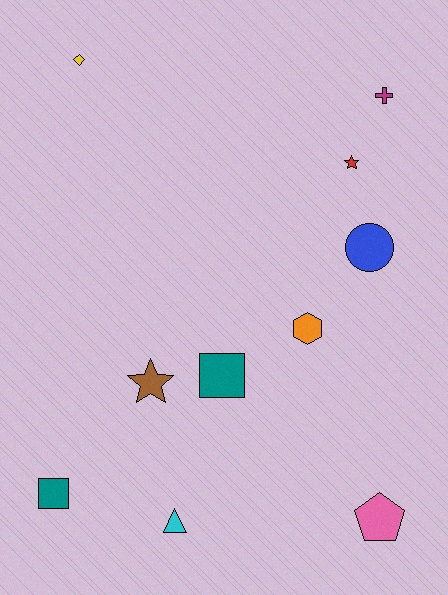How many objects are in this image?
There are 10 objects.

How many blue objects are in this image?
There is 1 blue object.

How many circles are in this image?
There is 1 circle.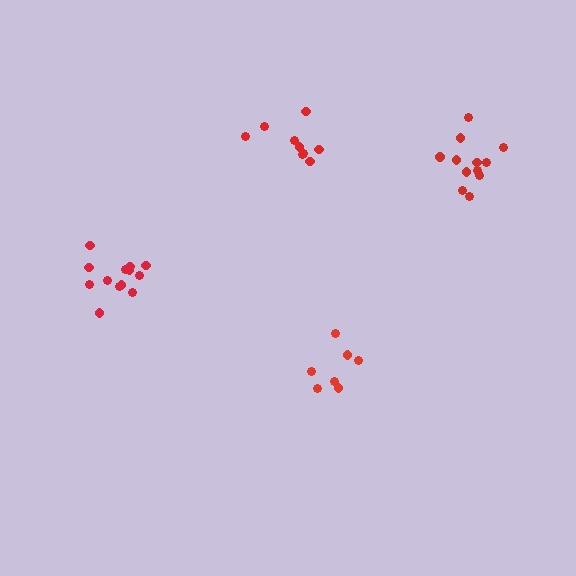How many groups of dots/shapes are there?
There are 4 groups.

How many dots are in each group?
Group 1: 9 dots, Group 2: 7 dots, Group 3: 12 dots, Group 4: 13 dots (41 total).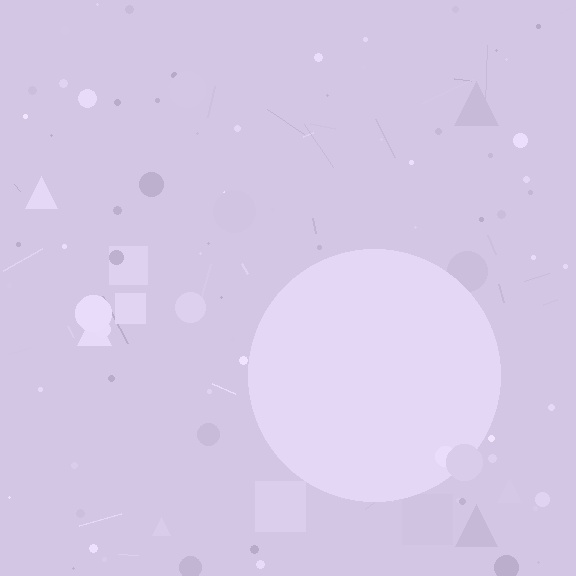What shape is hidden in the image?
A circle is hidden in the image.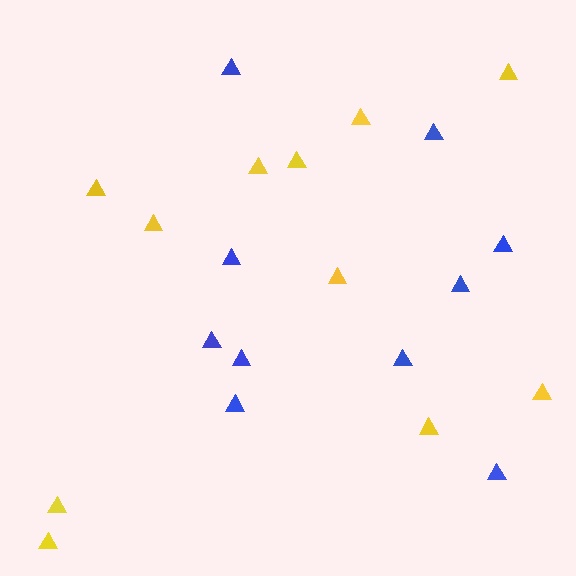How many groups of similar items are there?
There are 2 groups: one group of blue triangles (10) and one group of yellow triangles (11).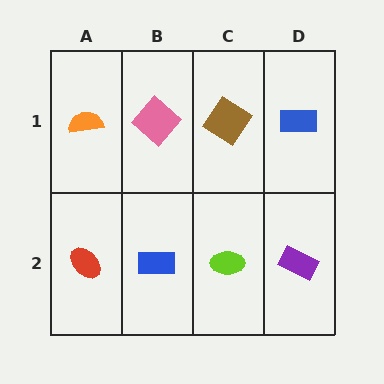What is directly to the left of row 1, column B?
An orange semicircle.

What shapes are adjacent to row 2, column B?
A pink diamond (row 1, column B), a red ellipse (row 2, column A), a lime ellipse (row 2, column C).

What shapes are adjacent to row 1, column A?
A red ellipse (row 2, column A), a pink diamond (row 1, column B).